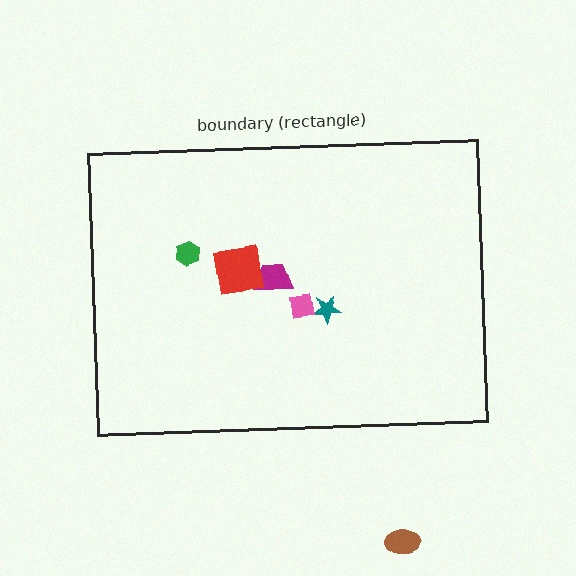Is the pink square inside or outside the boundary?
Inside.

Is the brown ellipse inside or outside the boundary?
Outside.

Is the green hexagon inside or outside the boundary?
Inside.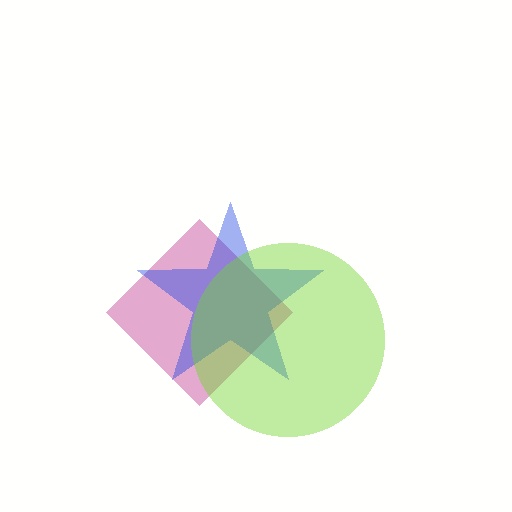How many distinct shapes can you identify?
There are 3 distinct shapes: a magenta diamond, a blue star, a lime circle.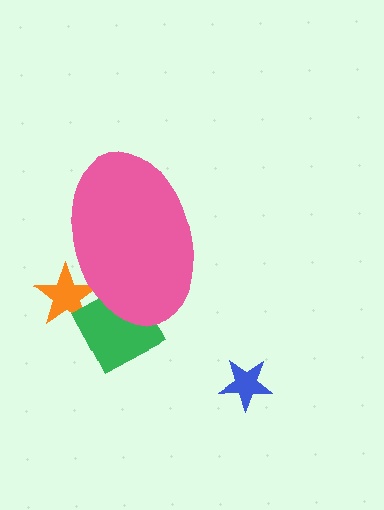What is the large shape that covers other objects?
A pink ellipse.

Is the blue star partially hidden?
No, the blue star is fully visible.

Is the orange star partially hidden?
Yes, the orange star is partially hidden behind the pink ellipse.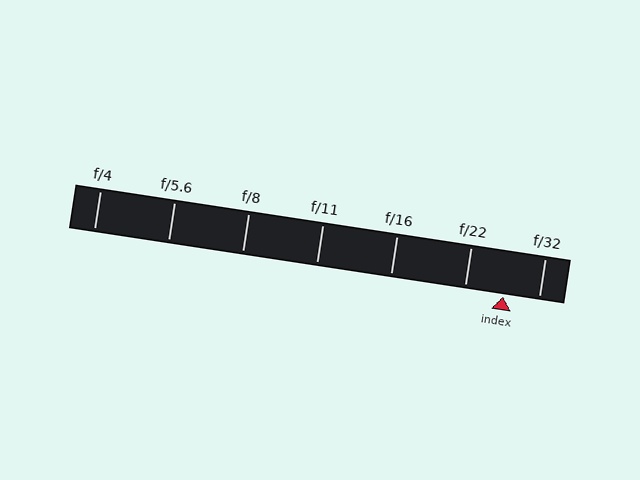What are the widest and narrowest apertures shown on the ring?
The widest aperture shown is f/4 and the narrowest is f/32.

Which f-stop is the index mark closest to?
The index mark is closest to f/32.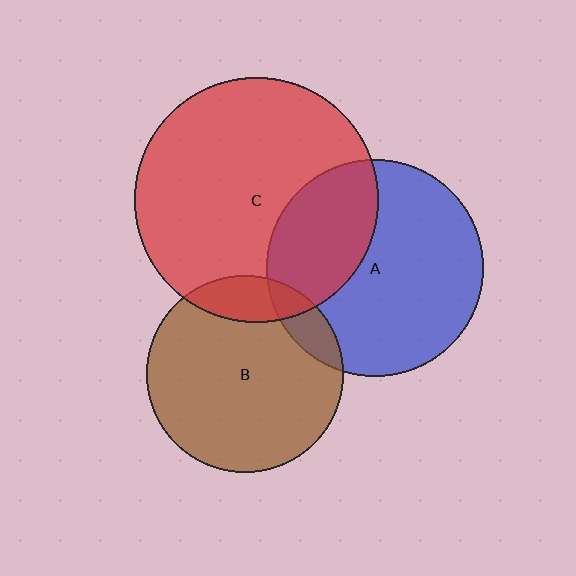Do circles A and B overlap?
Yes.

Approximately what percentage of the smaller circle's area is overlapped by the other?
Approximately 10%.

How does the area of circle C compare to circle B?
Approximately 1.5 times.